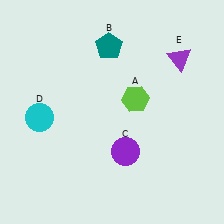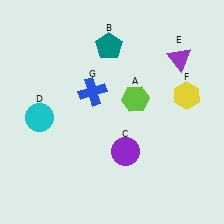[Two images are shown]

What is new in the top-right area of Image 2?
A yellow hexagon (F) was added in the top-right area of Image 2.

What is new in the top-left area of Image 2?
A blue cross (G) was added in the top-left area of Image 2.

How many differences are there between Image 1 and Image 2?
There are 2 differences between the two images.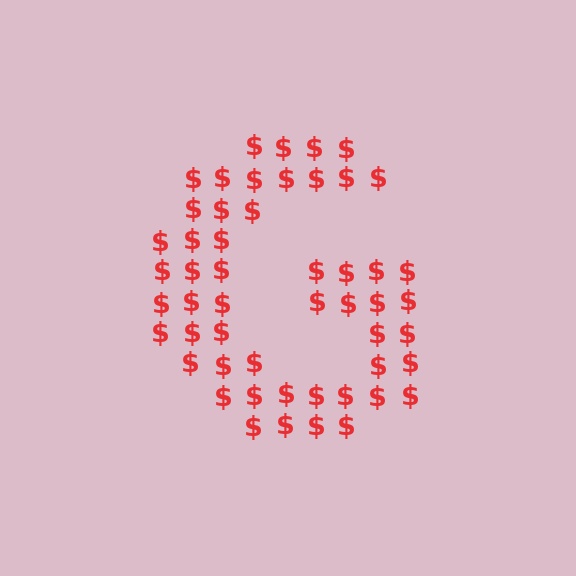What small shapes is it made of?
It is made of small dollar signs.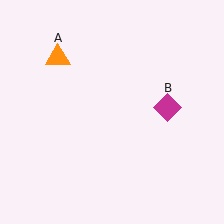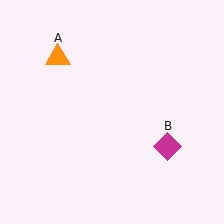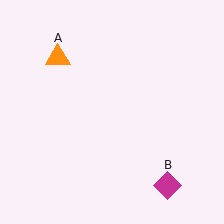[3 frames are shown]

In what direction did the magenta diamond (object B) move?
The magenta diamond (object B) moved down.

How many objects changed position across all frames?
1 object changed position: magenta diamond (object B).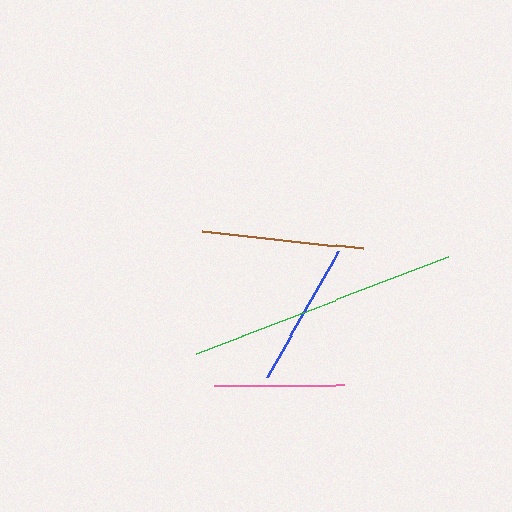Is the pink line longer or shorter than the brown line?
The brown line is longer than the pink line.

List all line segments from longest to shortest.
From longest to shortest: green, brown, blue, pink.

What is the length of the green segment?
The green segment is approximately 271 pixels long.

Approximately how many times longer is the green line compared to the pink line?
The green line is approximately 2.1 times the length of the pink line.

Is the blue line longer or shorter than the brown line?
The brown line is longer than the blue line.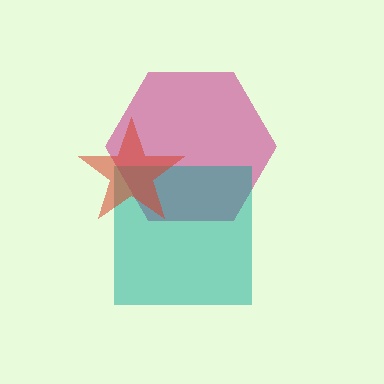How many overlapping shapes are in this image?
There are 3 overlapping shapes in the image.